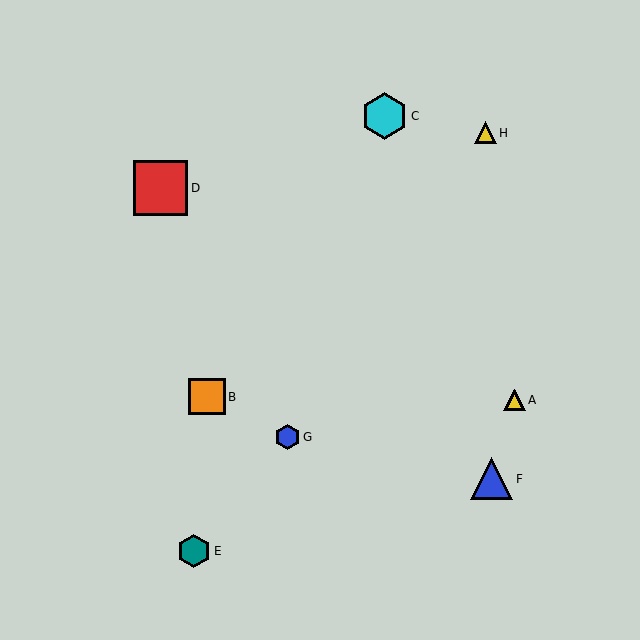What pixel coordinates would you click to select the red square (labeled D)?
Click at (161, 188) to select the red square D.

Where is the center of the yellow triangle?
The center of the yellow triangle is at (485, 133).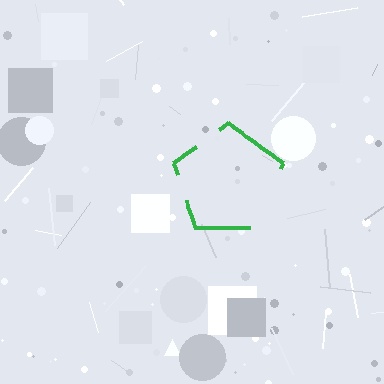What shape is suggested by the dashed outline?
The dashed outline suggests a pentagon.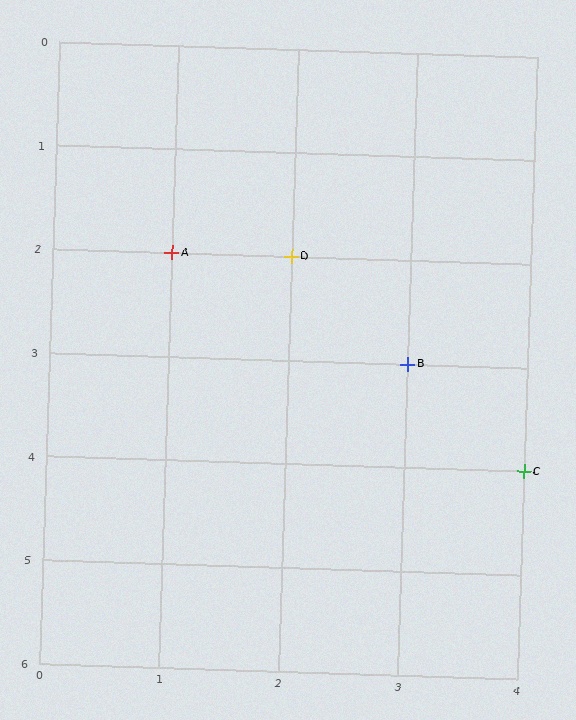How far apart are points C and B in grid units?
Points C and B are 1 column and 1 row apart (about 1.4 grid units diagonally).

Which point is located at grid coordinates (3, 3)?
Point B is at (3, 3).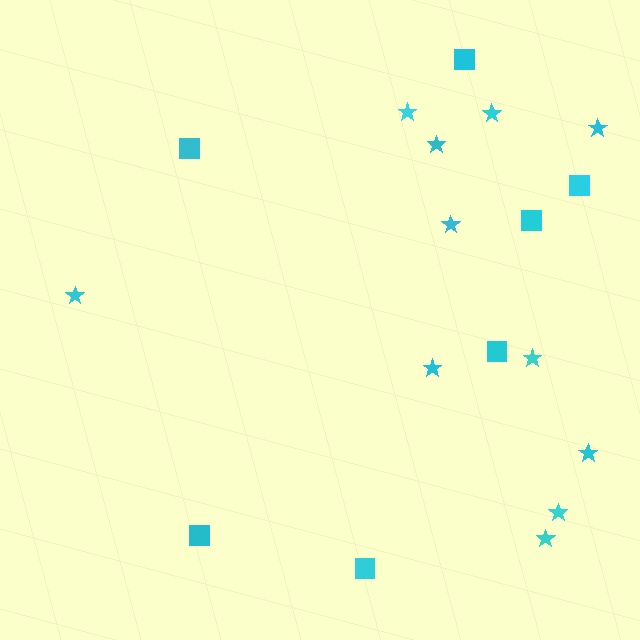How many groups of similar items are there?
There are 2 groups: one group of stars (11) and one group of squares (7).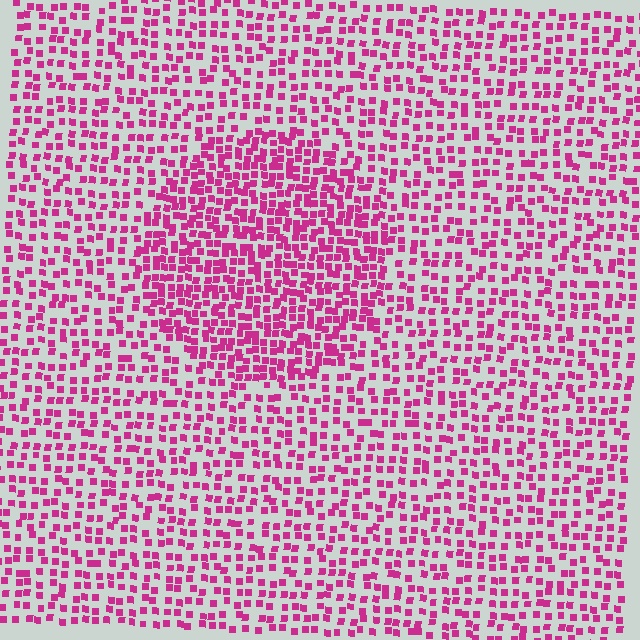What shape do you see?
I see a circle.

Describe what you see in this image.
The image contains small magenta elements arranged at two different densities. A circle-shaped region is visible where the elements are more densely packed than the surrounding area.